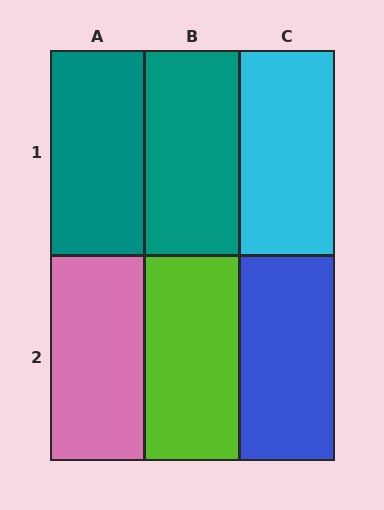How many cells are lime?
1 cell is lime.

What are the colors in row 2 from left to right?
Pink, lime, blue.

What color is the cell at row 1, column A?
Teal.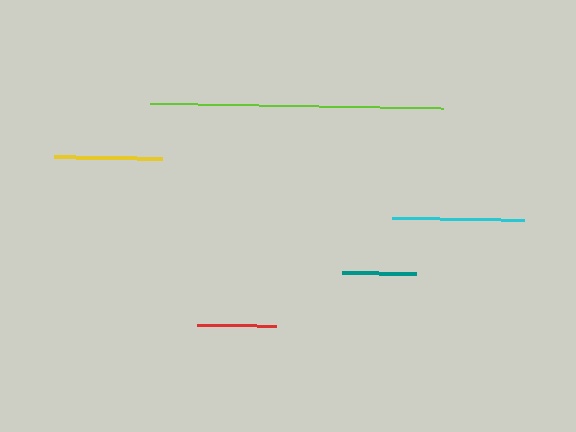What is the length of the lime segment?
The lime segment is approximately 293 pixels long.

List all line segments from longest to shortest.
From longest to shortest: lime, cyan, yellow, red, teal.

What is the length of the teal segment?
The teal segment is approximately 74 pixels long.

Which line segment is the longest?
The lime line is the longest at approximately 293 pixels.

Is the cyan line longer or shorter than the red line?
The cyan line is longer than the red line.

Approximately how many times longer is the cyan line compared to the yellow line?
The cyan line is approximately 1.2 times the length of the yellow line.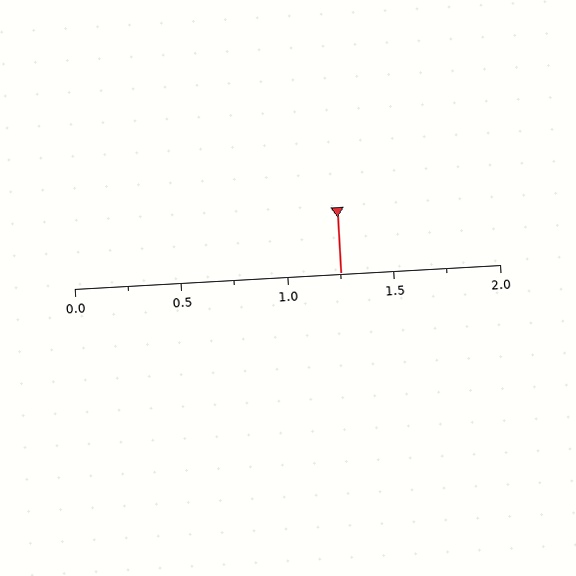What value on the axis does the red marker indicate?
The marker indicates approximately 1.25.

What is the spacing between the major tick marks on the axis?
The major ticks are spaced 0.5 apart.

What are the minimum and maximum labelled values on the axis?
The axis runs from 0.0 to 2.0.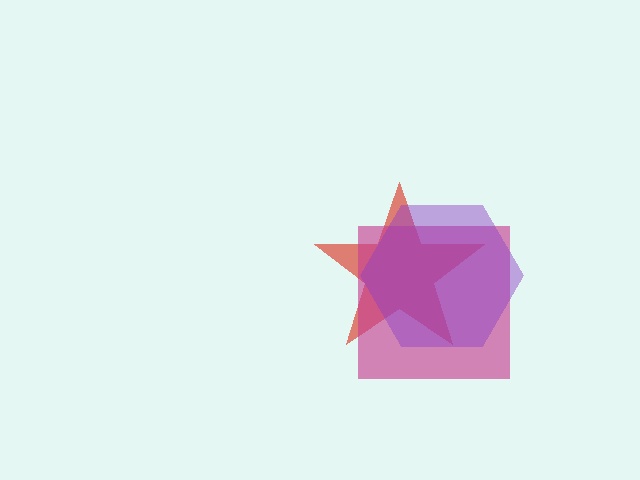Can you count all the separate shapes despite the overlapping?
Yes, there are 3 separate shapes.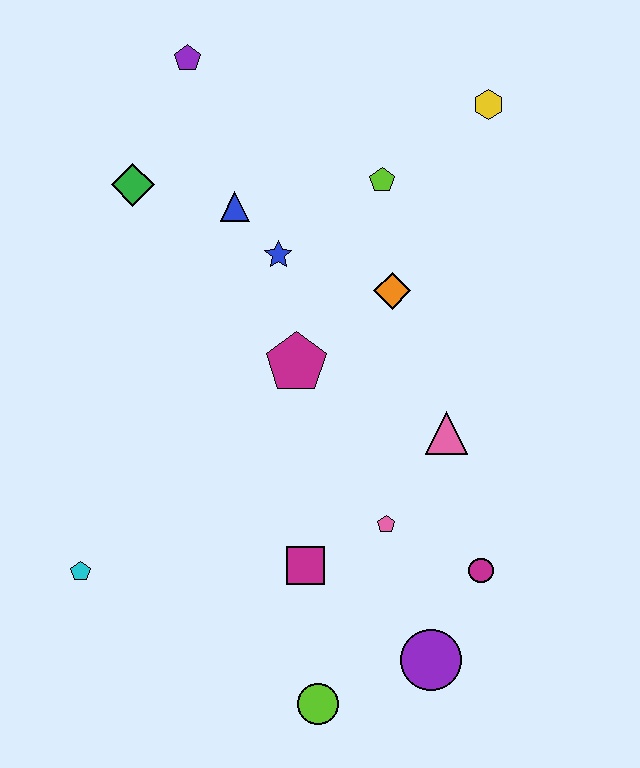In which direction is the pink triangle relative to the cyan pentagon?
The pink triangle is to the right of the cyan pentagon.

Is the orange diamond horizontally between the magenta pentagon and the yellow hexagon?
Yes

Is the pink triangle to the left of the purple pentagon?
No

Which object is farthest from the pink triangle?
The purple pentagon is farthest from the pink triangle.